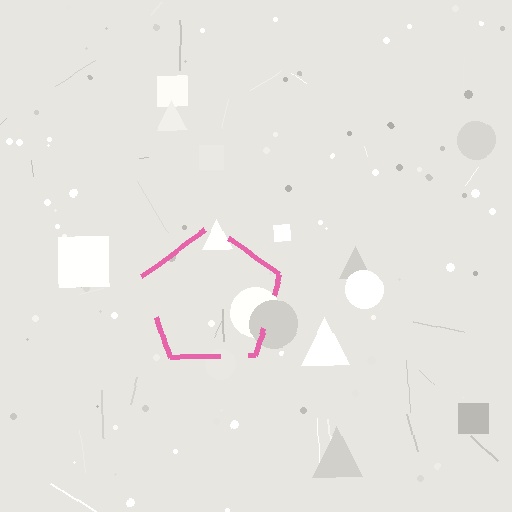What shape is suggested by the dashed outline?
The dashed outline suggests a pentagon.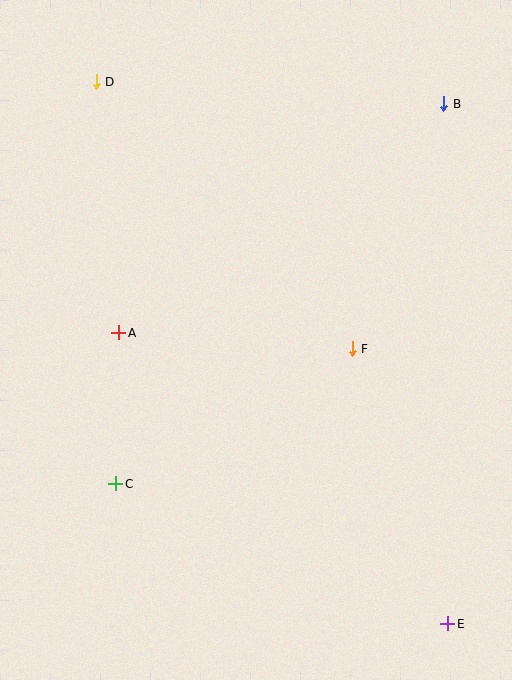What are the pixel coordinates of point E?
Point E is at (448, 624).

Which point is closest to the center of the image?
Point F at (352, 349) is closest to the center.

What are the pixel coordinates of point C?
Point C is at (116, 484).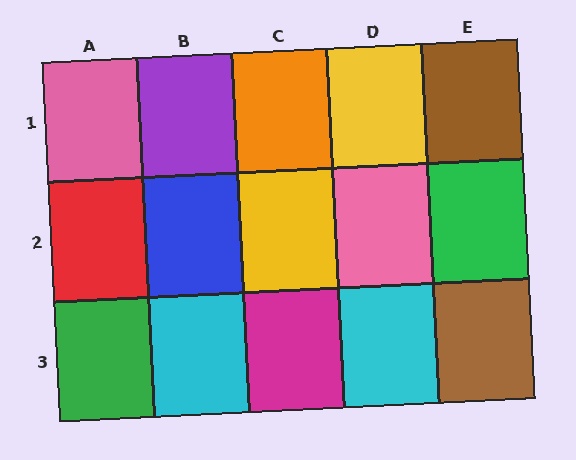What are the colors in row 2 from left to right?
Red, blue, yellow, pink, green.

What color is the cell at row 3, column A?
Green.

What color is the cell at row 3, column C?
Magenta.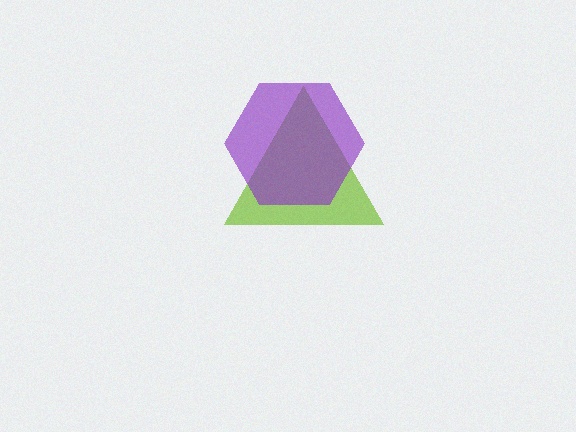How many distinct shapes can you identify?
There are 2 distinct shapes: a lime triangle, a purple hexagon.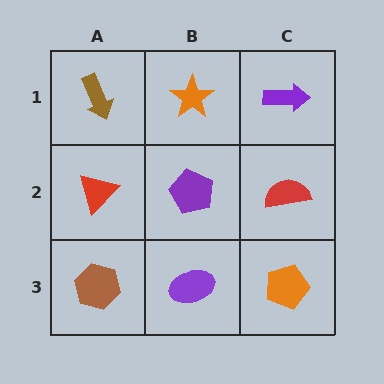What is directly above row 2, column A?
A brown arrow.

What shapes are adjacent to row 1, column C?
A red semicircle (row 2, column C), an orange star (row 1, column B).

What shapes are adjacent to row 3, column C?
A red semicircle (row 2, column C), a purple ellipse (row 3, column B).